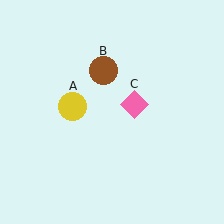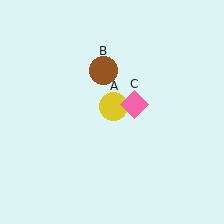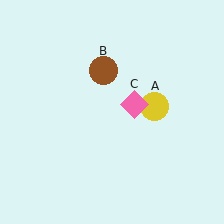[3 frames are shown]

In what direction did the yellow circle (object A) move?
The yellow circle (object A) moved right.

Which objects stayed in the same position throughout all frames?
Brown circle (object B) and pink diamond (object C) remained stationary.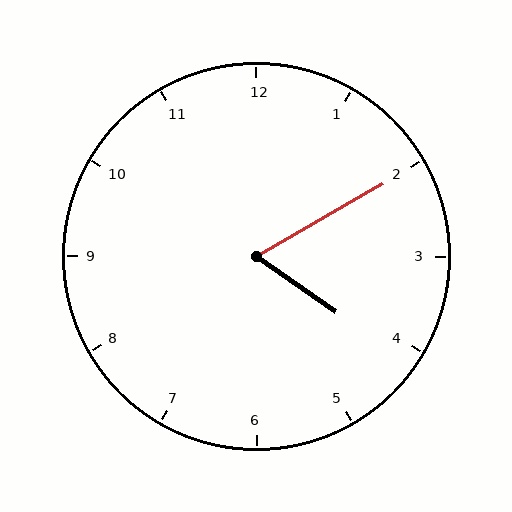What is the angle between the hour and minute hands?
Approximately 65 degrees.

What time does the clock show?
4:10.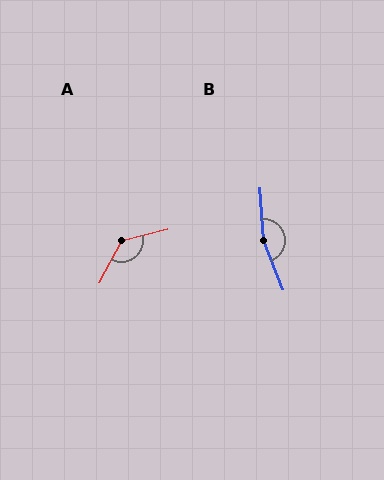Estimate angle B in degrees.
Approximately 162 degrees.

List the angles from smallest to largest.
A (131°), B (162°).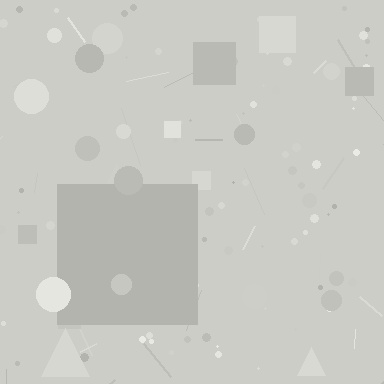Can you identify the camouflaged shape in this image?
The camouflaged shape is a square.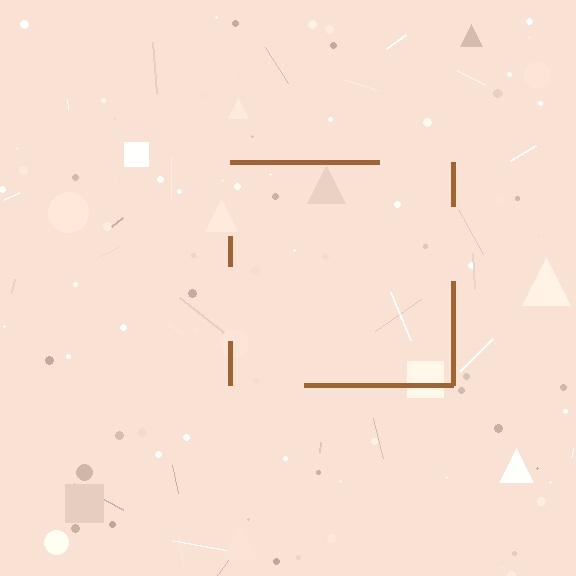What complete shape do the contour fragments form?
The contour fragments form a square.